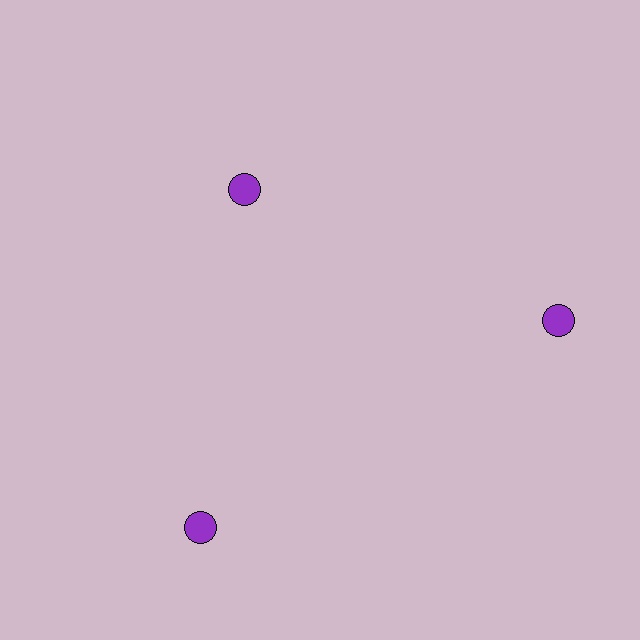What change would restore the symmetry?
The symmetry would be restored by moving it outward, back onto the ring so that all 3 circles sit at equal angles and equal distance from the center.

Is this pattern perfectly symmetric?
No. The 3 purple circles are arranged in a ring, but one element near the 11 o'clock position is pulled inward toward the center, breaking the 3-fold rotational symmetry.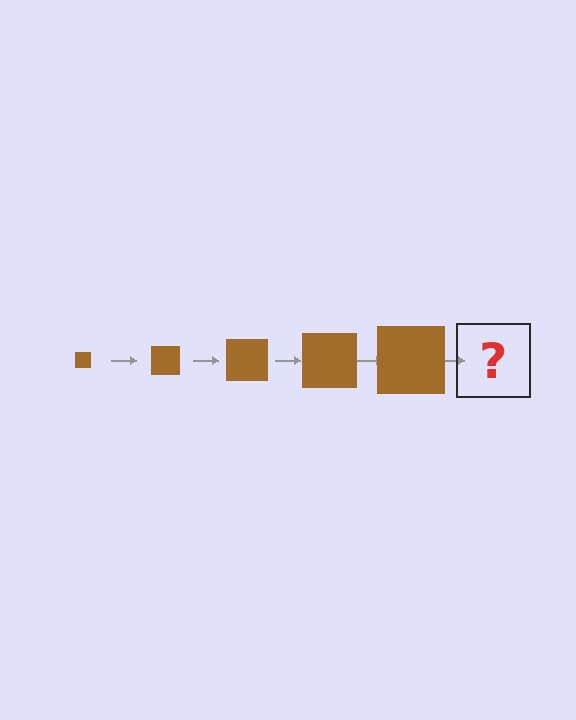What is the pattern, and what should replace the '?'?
The pattern is that the square gets progressively larger each step. The '?' should be a brown square, larger than the previous one.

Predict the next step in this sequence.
The next step is a brown square, larger than the previous one.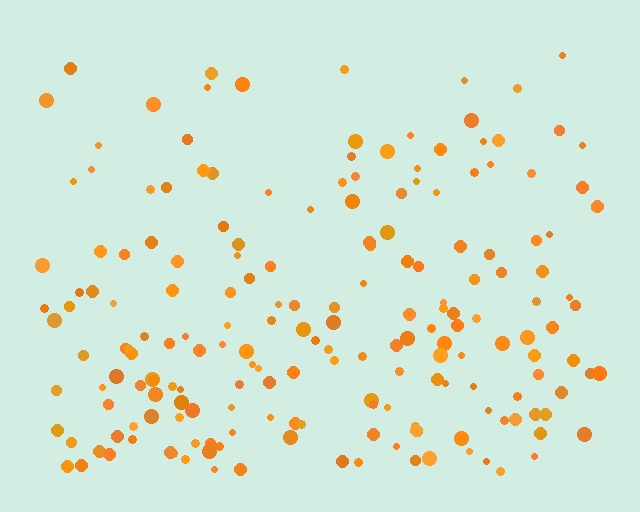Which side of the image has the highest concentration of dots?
The bottom.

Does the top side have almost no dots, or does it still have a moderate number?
Still a moderate number, just noticeably fewer than the bottom.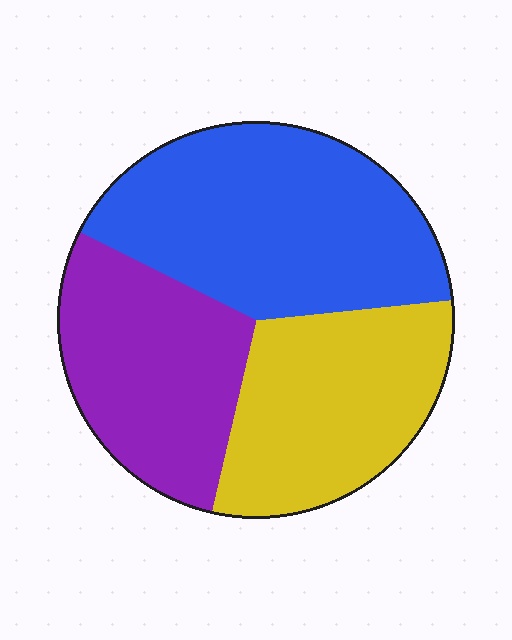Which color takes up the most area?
Blue, at roughly 40%.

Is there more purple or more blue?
Blue.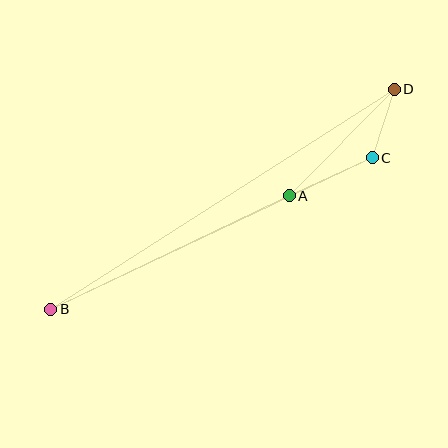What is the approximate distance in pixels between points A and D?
The distance between A and D is approximately 150 pixels.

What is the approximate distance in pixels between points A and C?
The distance between A and C is approximately 91 pixels.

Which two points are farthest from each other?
Points B and D are farthest from each other.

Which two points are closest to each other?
Points C and D are closest to each other.